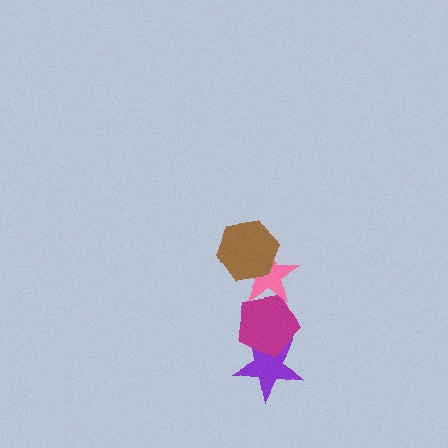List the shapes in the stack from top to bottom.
From top to bottom: the brown hexagon, the pink star, the magenta pentagon, the purple star.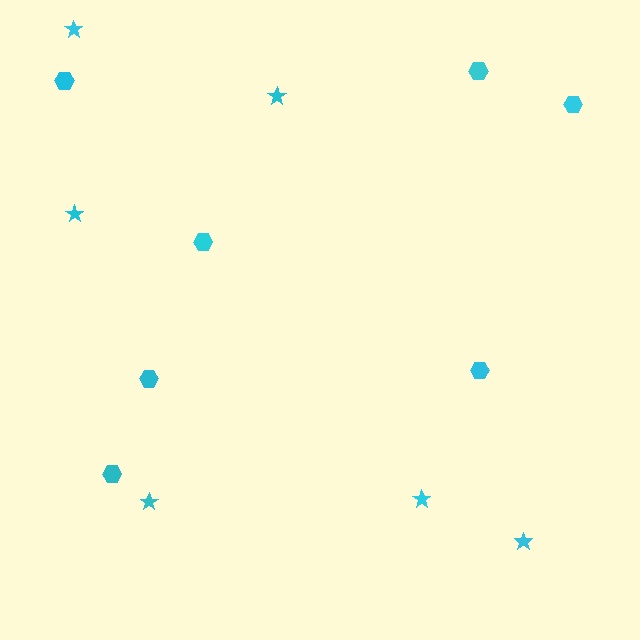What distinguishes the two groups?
There are 2 groups: one group of hexagons (7) and one group of stars (6).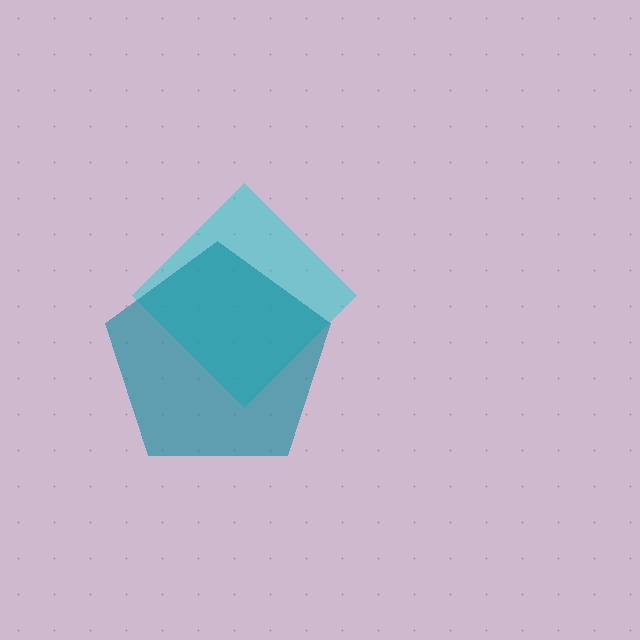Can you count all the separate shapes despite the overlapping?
Yes, there are 2 separate shapes.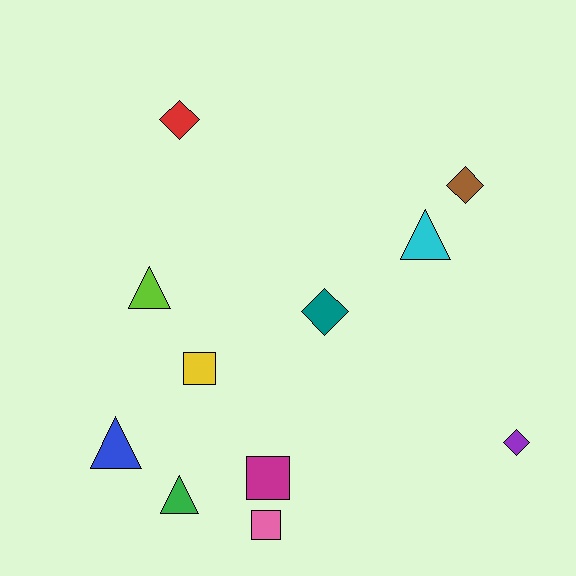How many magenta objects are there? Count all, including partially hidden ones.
There is 1 magenta object.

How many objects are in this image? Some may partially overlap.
There are 11 objects.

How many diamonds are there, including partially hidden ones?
There are 4 diamonds.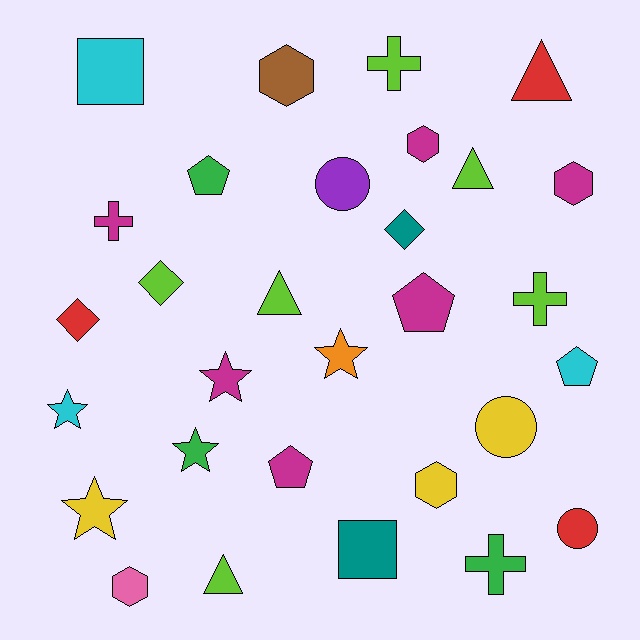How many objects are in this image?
There are 30 objects.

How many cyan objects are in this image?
There are 3 cyan objects.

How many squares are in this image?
There are 2 squares.